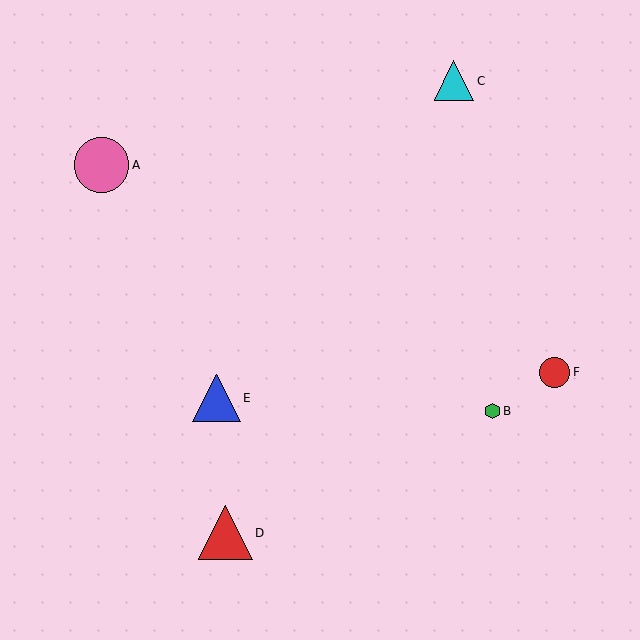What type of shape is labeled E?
Shape E is a blue triangle.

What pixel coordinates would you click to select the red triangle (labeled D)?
Click at (225, 533) to select the red triangle D.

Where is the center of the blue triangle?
The center of the blue triangle is at (216, 398).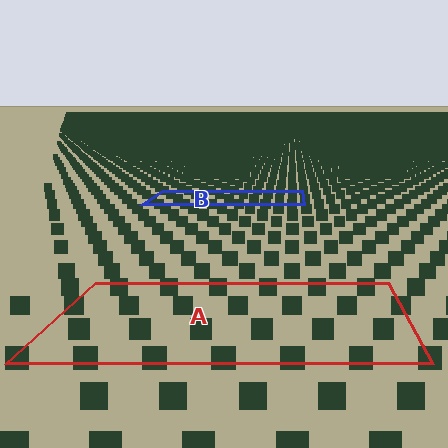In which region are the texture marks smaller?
The texture marks are smaller in region B, because it is farther away.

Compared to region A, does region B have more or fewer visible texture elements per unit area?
Region B has more texture elements per unit area — they are packed more densely because it is farther away.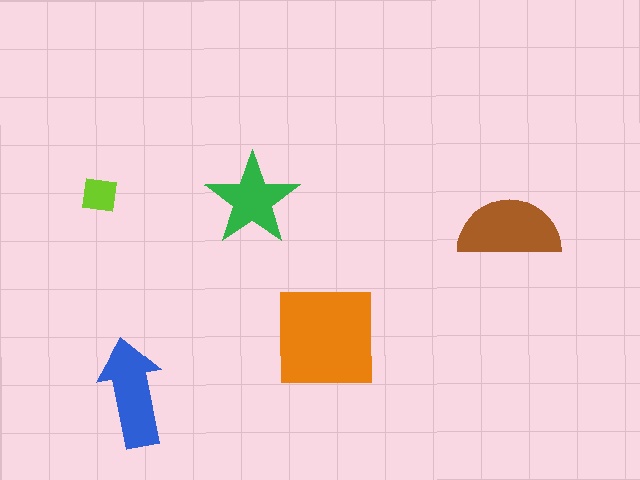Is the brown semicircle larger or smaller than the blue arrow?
Larger.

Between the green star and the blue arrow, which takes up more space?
The blue arrow.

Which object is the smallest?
The lime square.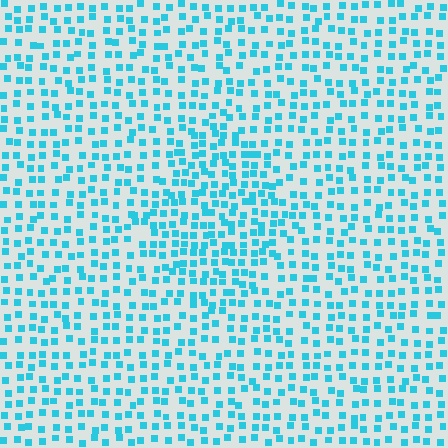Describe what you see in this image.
The image contains small cyan elements arranged at two different densities. A diamond-shaped region is visible where the elements are more densely packed than the surrounding area.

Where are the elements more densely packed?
The elements are more densely packed inside the diamond boundary.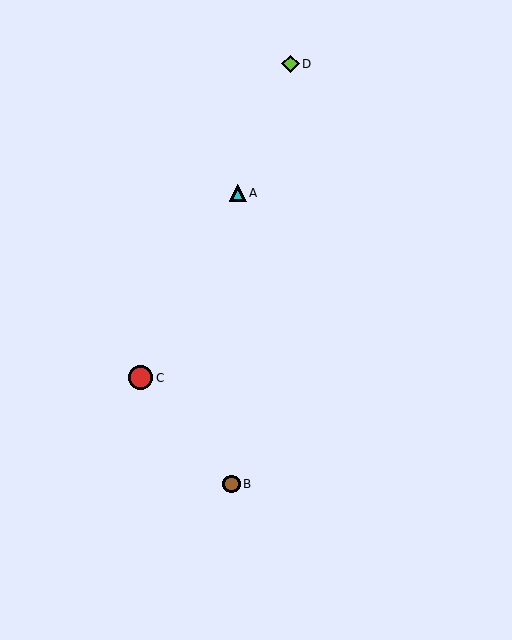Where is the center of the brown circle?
The center of the brown circle is at (231, 484).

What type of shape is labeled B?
Shape B is a brown circle.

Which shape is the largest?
The red circle (labeled C) is the largest.